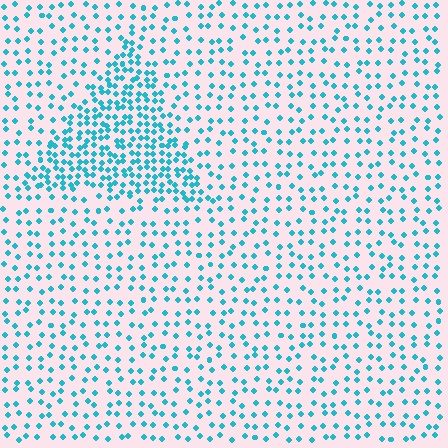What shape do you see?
I see a triangle.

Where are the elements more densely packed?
The elements are more densely packed inside the triangle boundary.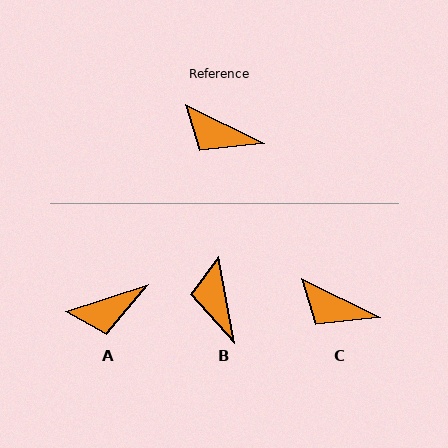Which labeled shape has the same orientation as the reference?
C.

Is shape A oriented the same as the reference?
No, it is off by about 44 degrees.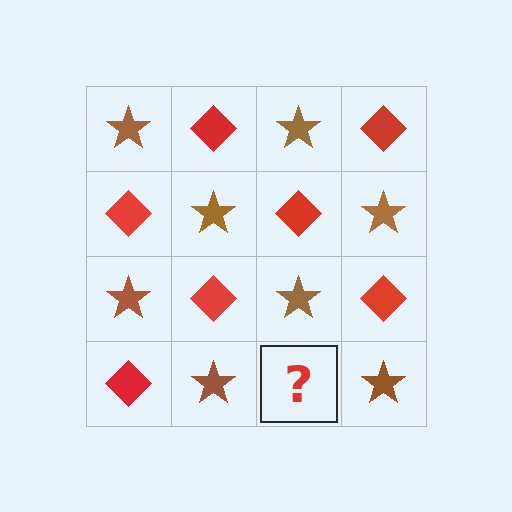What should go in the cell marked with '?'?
The missing cell should contain a red diamond.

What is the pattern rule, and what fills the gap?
The rule is that it alternates brown star and red diamond in a checkerboard pattern. The gap should be filled with a red diamond.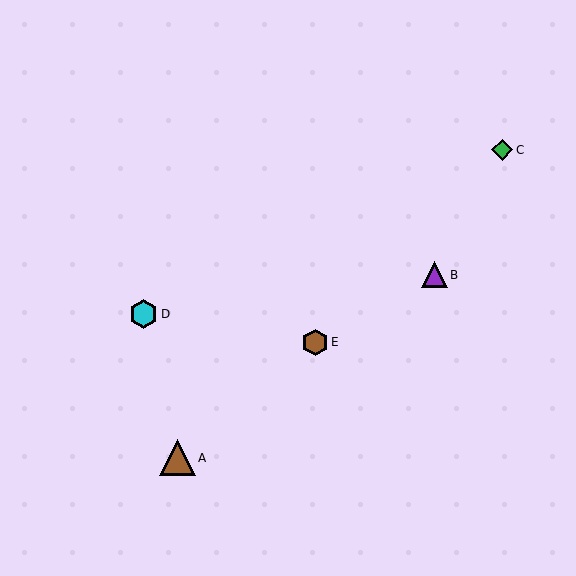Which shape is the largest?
The brown triangle (labeled A) is the largest.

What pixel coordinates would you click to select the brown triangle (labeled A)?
Click at (177, 458) to select the brown triangle A.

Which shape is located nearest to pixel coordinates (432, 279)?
The purple triangle (labeled B) at (434, 275) is nearest to that location.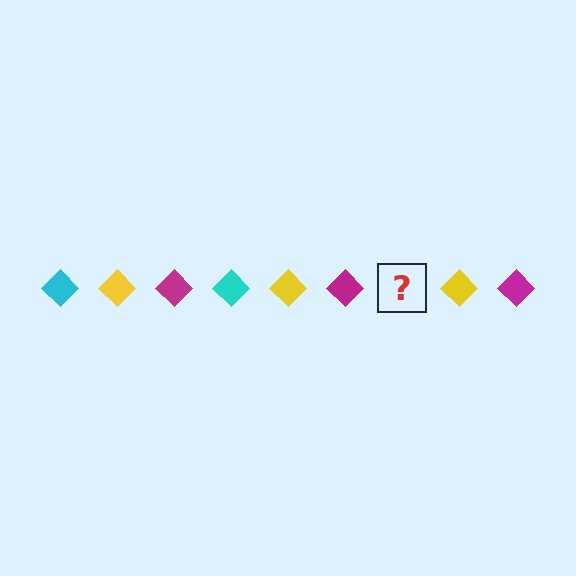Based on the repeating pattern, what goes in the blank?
The blank should be a cyan diamond.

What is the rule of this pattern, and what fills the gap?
The rule is that the pattern cycles through cyan, yellow, magenta diamonds. The gap should be filled with a cyan diamond.